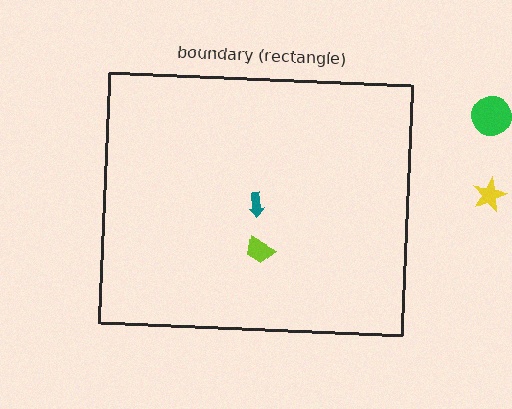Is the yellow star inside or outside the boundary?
Outside.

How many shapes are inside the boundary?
2 inside, 2 outside.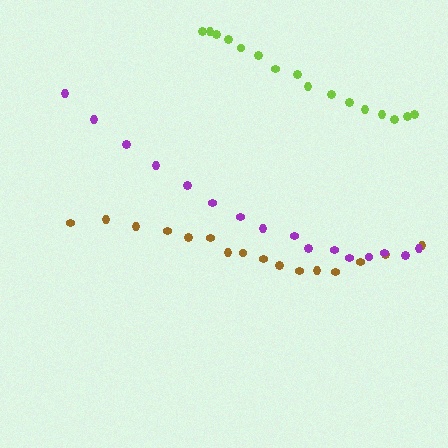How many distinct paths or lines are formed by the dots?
There are 3 distinct paths.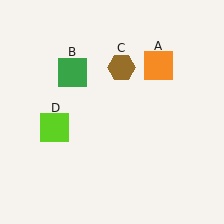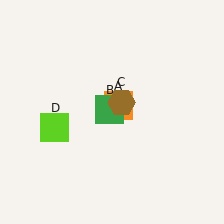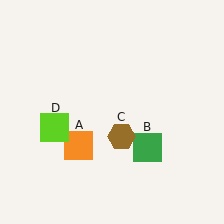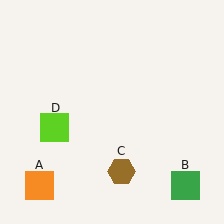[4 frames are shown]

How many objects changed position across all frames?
3 objects changed position: orange square (object A), green square (object B), brown hexagon (object C).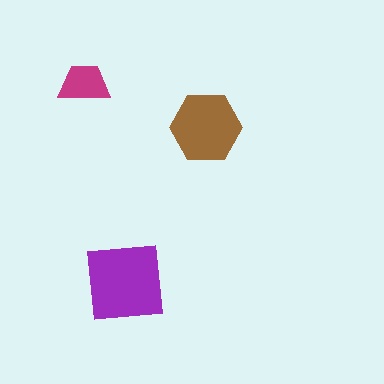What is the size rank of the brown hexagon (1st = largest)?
2nd.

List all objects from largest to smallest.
The purple square, the brown hexagon, the magenta trapezoid.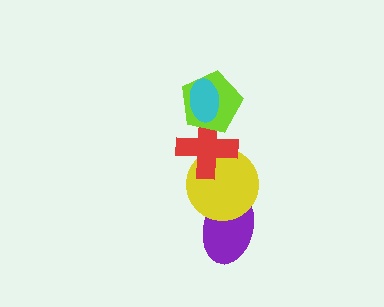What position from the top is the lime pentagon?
The lime pentagon is 2nd from the top.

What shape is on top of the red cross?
The lime pentagon is on top of the red cross.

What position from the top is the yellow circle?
The yellow circle is 4th from the top.